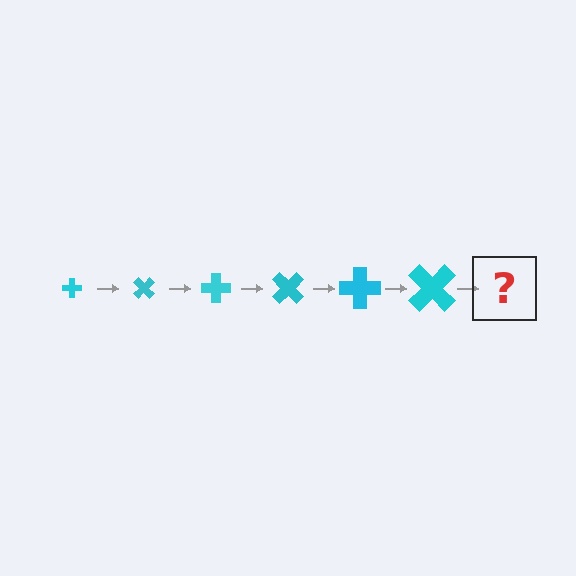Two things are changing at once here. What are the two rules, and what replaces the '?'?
The two rules are that the cross grows larger each step and it rotates 45 degrees each step. The '?' should be a cross, larger than the previous one and rotated 270 degrees from the start.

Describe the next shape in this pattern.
It should be a cross, larger than the previous one and rotated 270 degrees from the start.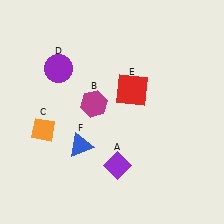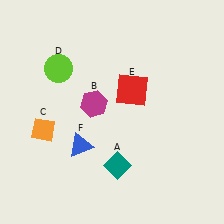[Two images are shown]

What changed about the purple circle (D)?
In Image 1, D is purple. In Image 2, it changed to lime.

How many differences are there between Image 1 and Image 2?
There are 2 differences between the two images.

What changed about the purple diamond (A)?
In Image 1, A is purple. In Image 2, it changed to teal.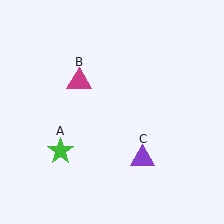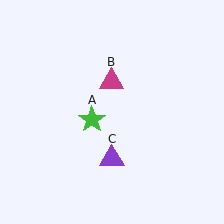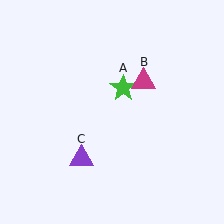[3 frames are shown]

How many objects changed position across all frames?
3 objects changed position: green star (object A), magenta triangle (object B), purple triangle (object C).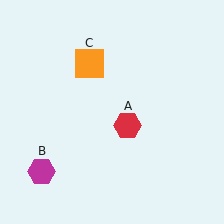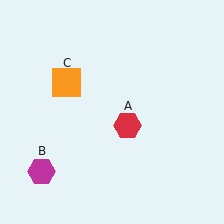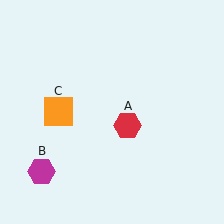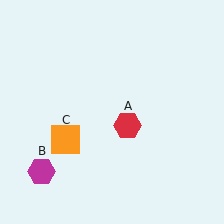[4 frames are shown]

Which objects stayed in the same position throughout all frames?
Red hexagon (object A) and magenta hexagon (object B) remained stationary.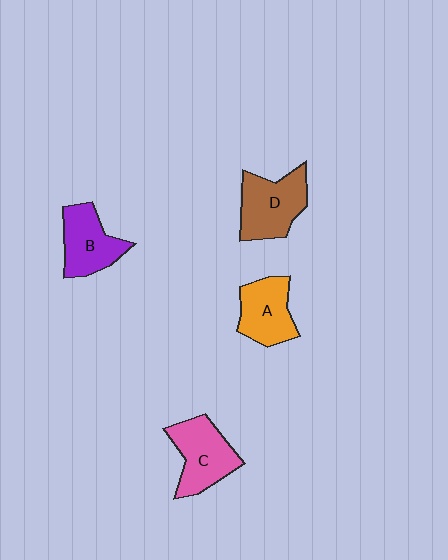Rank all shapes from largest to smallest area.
From largest to smallest: D (brown), C (pink), B (purple), A (orange).